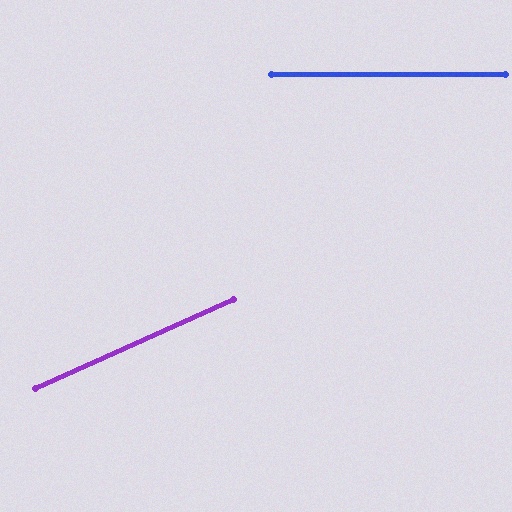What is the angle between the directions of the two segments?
Approximately 24 degrees.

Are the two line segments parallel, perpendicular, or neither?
Neither parallel nor perpendicular — they differ by about 24°.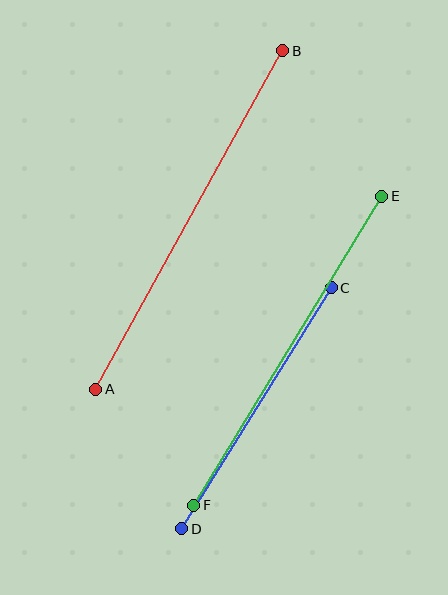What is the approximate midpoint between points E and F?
The midpoint is at approximately (288, 351) pixels.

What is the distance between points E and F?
The distance is approximately 362 pixels.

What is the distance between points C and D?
The distance is approximately 284 pixels.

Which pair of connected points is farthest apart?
Points A and B are farthest apart.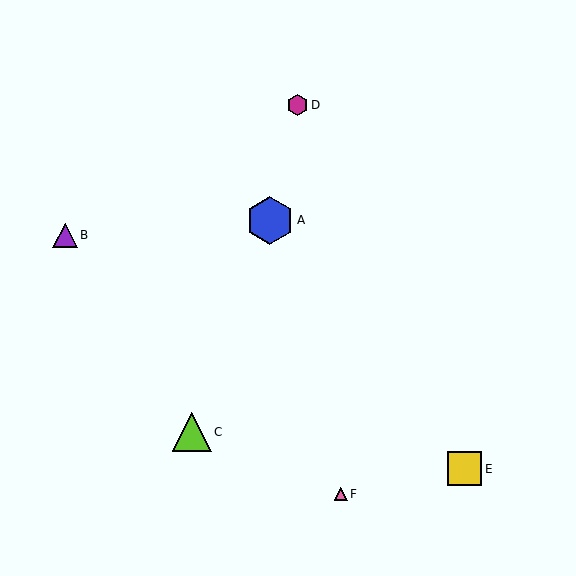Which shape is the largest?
The blue hexagon (labeled A) is the largest.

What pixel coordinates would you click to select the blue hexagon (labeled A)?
Click at (270, 220) to select the blue hexagon A.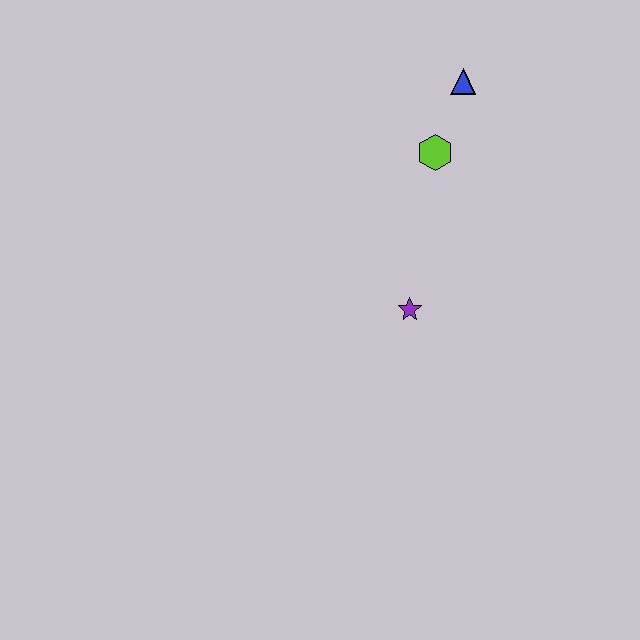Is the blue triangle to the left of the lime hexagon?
No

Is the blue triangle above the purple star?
Yes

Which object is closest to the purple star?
The lime hexagon is closest to the purple star.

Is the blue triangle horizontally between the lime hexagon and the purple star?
No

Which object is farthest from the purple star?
The blue triangle is farthest from the purple star.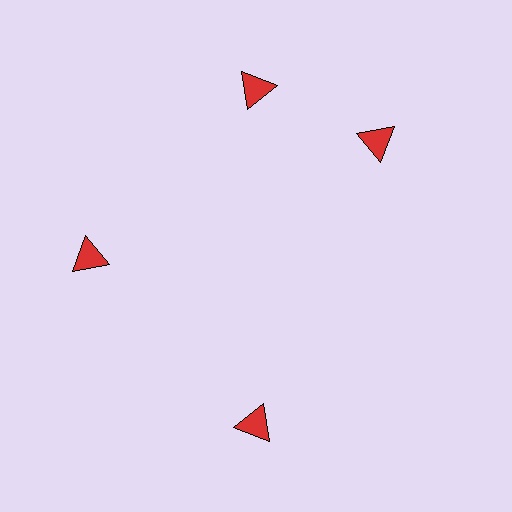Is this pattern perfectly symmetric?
No. The 4 red triangles are arranged in a ring, but one element near the 3 o'clock position is rotated out of alignment along the ring, breaking the 4-fold rotational symmetry.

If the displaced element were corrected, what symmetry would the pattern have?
It would have 4-fold rotational symmetry — the pattern would map onto itself every 90 degrees.